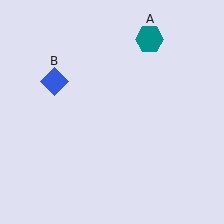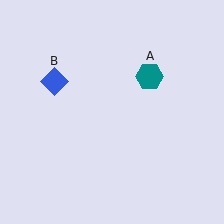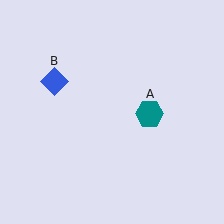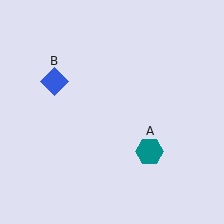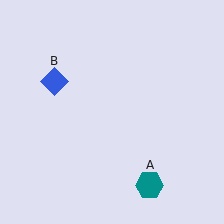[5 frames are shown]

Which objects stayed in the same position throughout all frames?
Blue diamond (object B) remained stationary.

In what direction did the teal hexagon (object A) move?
The teal hexagon (object A) moved down.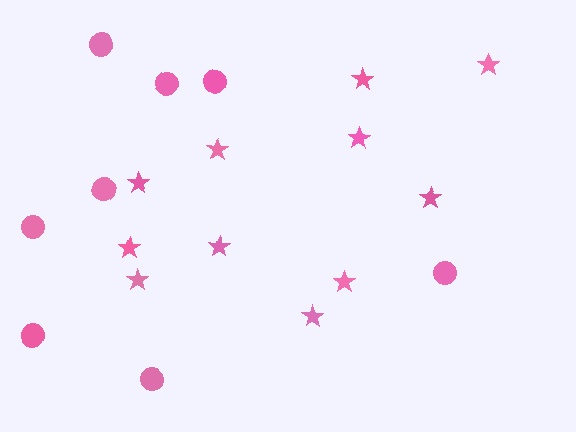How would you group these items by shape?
There are 2 groups: one group of circles (8) and one group of stars (11).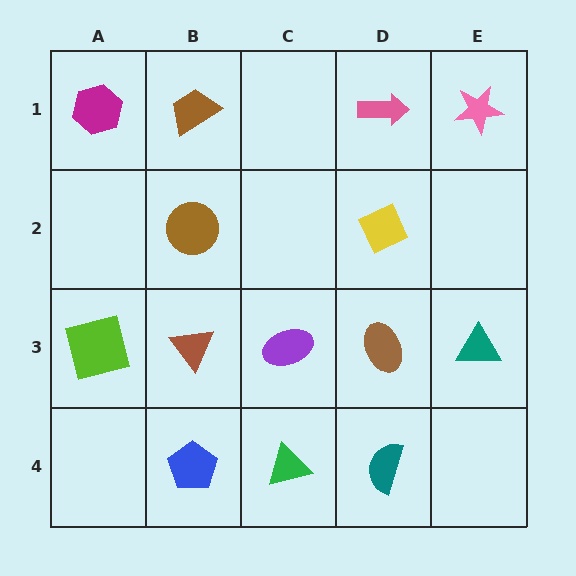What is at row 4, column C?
A green triangle.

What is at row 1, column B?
A brown trapezoid.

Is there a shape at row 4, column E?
No, that cell is empty.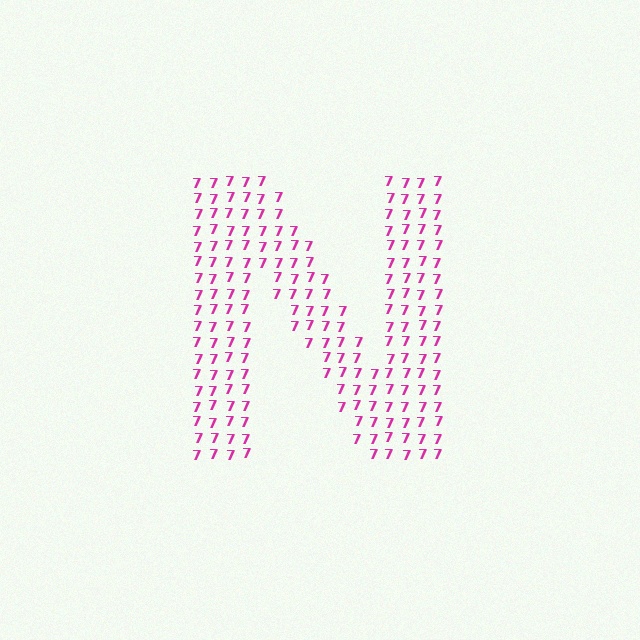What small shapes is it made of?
It is made of small digit 7's.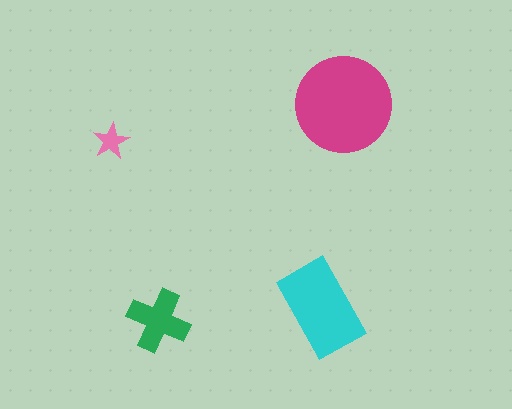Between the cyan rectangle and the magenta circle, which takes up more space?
The magenta circle.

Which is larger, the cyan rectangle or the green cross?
The cyan rectangle.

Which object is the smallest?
The pink star.